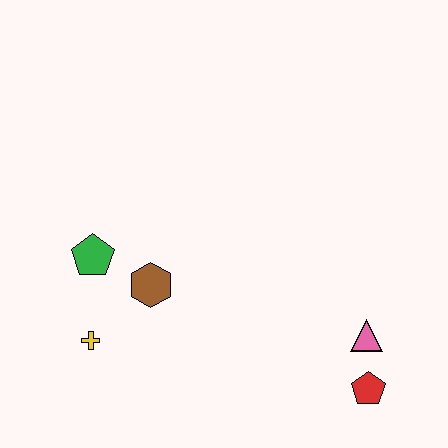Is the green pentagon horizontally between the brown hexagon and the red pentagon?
No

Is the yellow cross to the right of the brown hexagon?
No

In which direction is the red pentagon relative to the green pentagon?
The red pentagon is to the right of the green pentagon.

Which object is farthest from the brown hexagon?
The red pentagon is farthest from the brown hexagon.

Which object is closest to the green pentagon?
The brown hexagon is closest to the green pentagon.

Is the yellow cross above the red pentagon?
Yes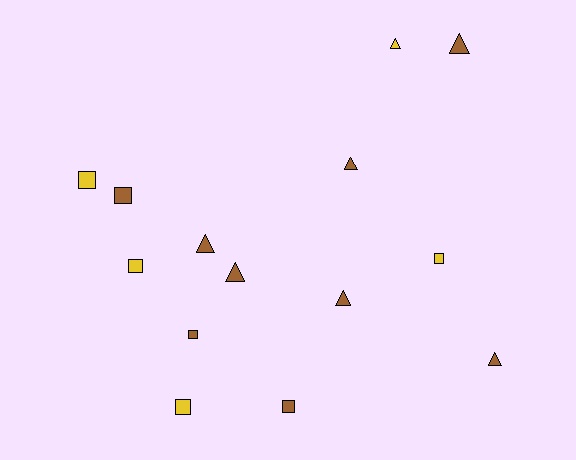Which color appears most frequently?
Brown, with 9 objects.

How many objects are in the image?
There are 14 objects.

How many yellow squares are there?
There are 4 yellow squares.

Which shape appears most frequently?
Square, with 7 objects.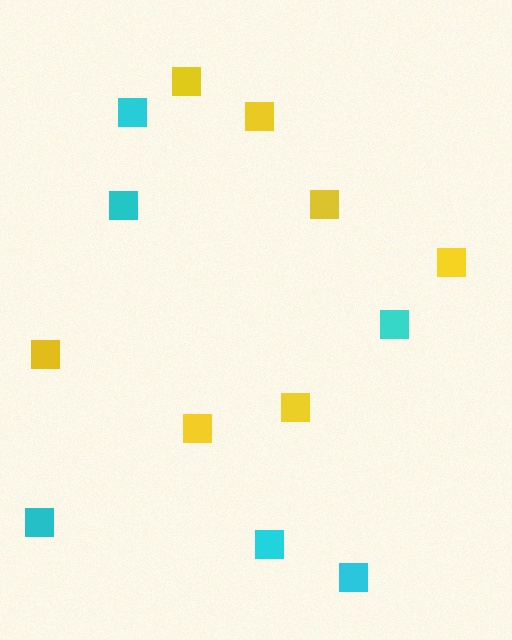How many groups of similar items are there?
There are 2 groups: one group of cyan squares (6) and one group of yellow squares (7).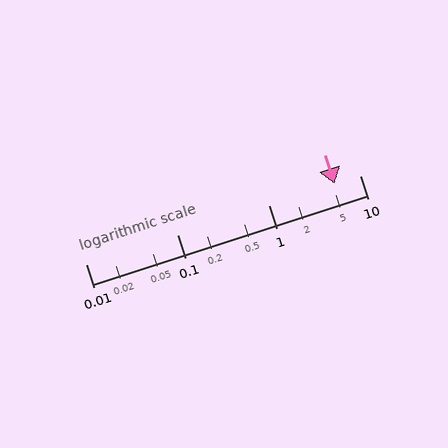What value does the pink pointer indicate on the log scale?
The pointer indicates approximately 5.3.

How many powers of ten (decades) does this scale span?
The scale spans 3 decades, from 0.01 to 10.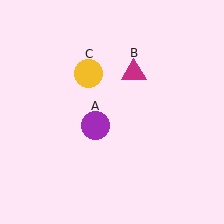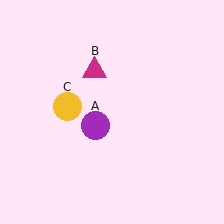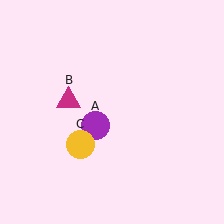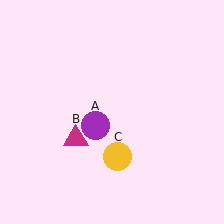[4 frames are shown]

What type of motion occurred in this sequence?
The magenta triangle (object B), yellow circle (object C) rotated counterclockwise around the center of the scene.